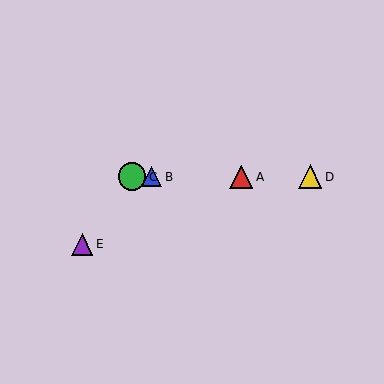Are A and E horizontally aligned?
No, A is at y≈177 and E is at y≈244.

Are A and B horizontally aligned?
Yes, both are at y≈177.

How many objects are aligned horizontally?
4 objects (A, B, C, D) are aligned horizontally.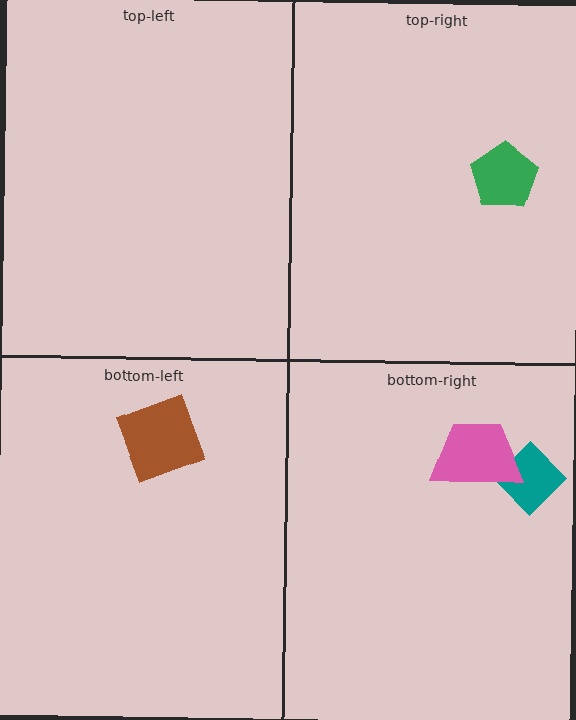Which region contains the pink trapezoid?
The bottom-right region.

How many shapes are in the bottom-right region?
2.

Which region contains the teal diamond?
The bottom-right region.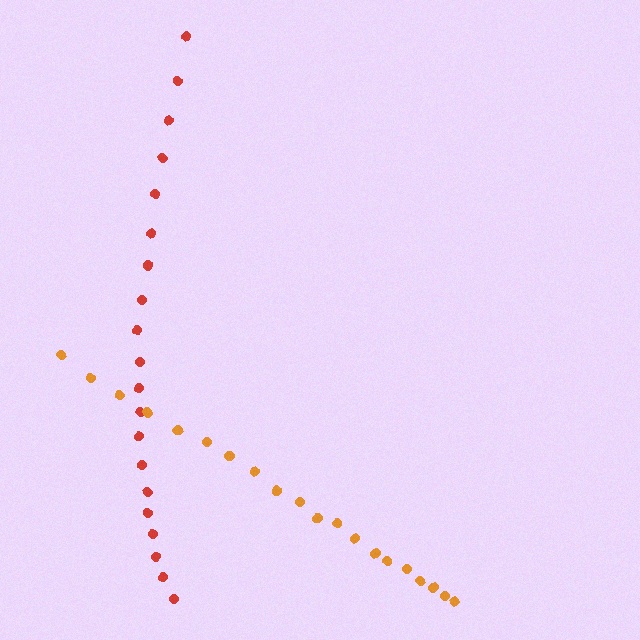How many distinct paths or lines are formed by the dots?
There are 2 distinct paths.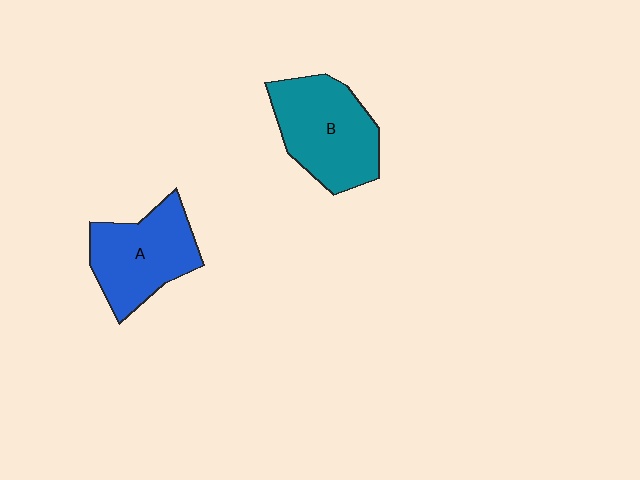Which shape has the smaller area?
Shape A (blue).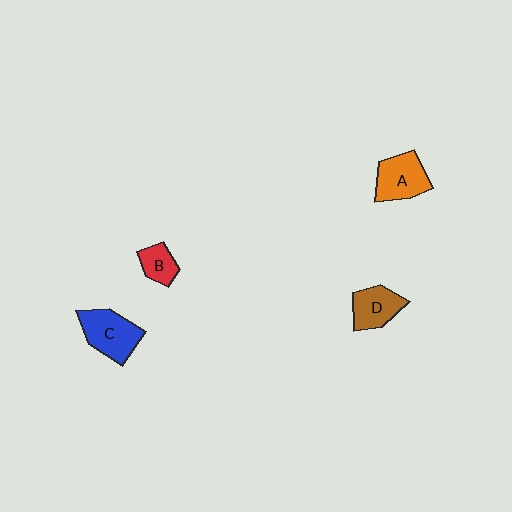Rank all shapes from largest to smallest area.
From largest to smallest: C (blue), A (orange), D (brown), B (red).